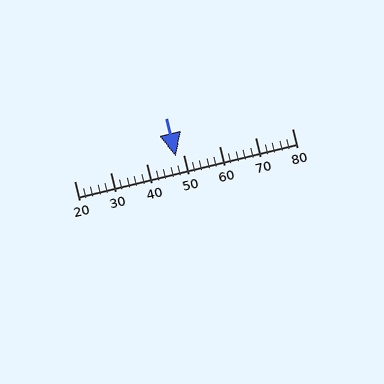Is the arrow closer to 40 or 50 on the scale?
The arrow is closer to 50.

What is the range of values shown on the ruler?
The ruler shows values from 20 to 80.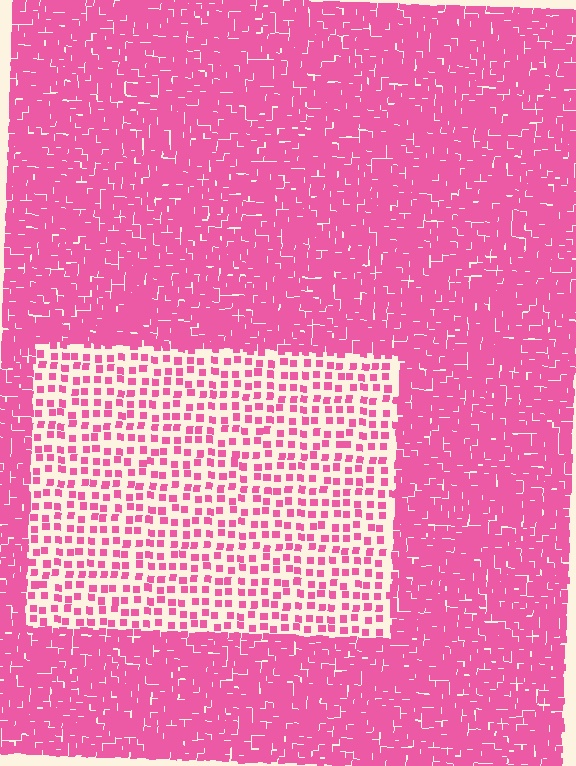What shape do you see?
I see a rectangle.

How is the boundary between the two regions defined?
The boundary is defined by a change in element density (approximately 2.9x ratio). All elements are the same color, size, and shape.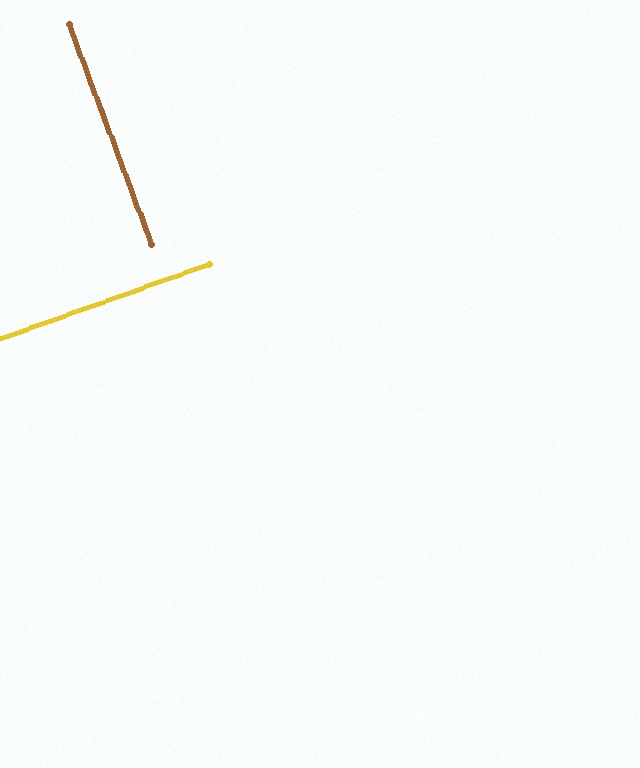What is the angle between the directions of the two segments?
Approximately 89 degrees.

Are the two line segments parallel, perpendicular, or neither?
Perpendicular — they meet at approximately 89°.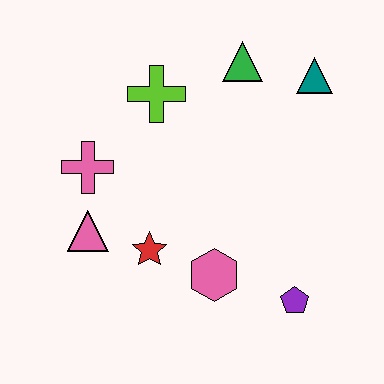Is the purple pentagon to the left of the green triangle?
No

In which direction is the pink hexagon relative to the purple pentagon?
The pink hexagon is to the left of the purple pentagon.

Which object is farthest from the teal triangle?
The pink triangle is farthest from the teal triangle.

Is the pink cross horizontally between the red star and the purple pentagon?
No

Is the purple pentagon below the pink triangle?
Yes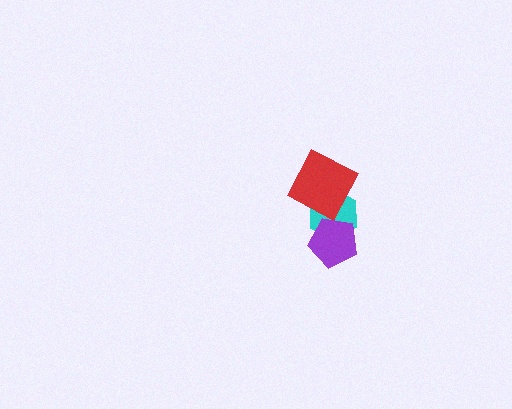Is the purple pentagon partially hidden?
No, no other shape covers it.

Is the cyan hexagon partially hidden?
Yes, it is partially covered by another shape.